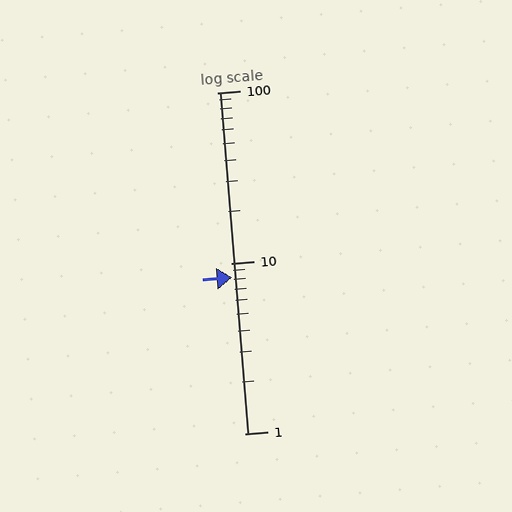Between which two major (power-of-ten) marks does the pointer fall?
The pointer is between 1 and 10.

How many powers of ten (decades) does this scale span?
The scale spans 2 decades, from 1 to 100.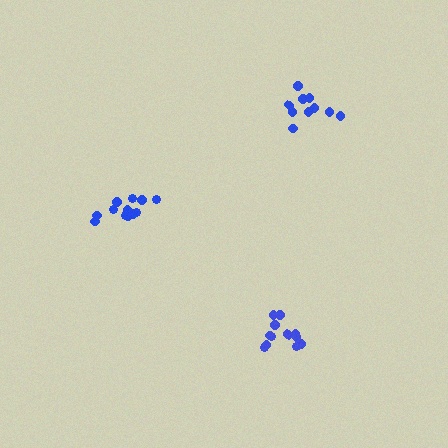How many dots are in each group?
Group 1: 11 dots, Group 2: 12 dots, Group 3: 12 dots (35 total).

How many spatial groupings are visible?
There are 3 spatial groupings.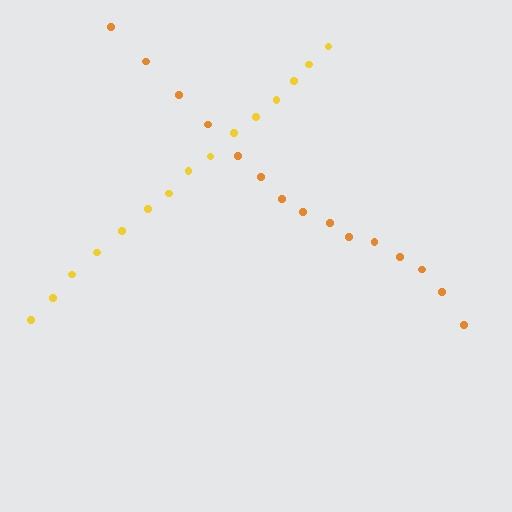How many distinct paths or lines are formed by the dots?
There are 2 distinct paths.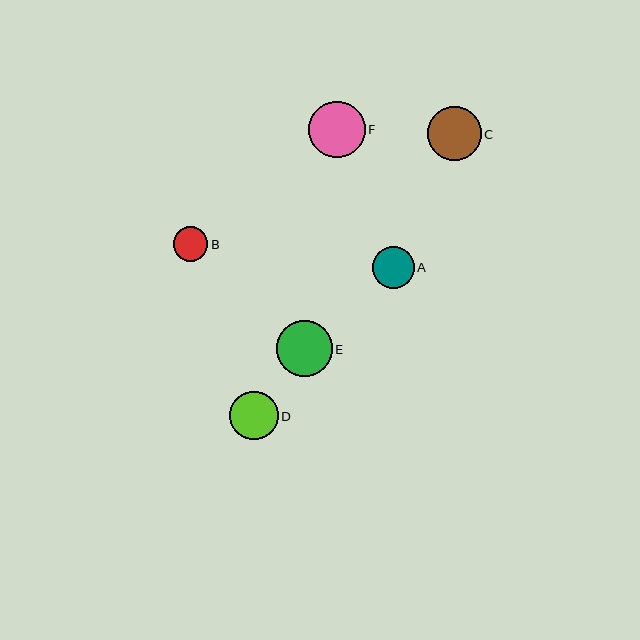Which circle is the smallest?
Circle B is the smallest with a size of approximately 35 pixels.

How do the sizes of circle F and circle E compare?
Circle F and circle E are approximately the same size.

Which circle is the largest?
Circle F is the largest with a size of approximately 56 pixels.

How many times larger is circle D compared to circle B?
Circle D is approximately 1.4 times the size of circle B.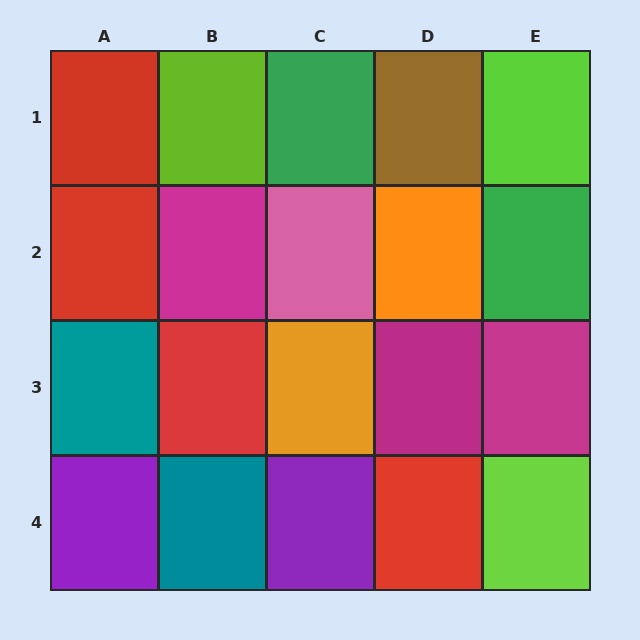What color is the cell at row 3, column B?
Red.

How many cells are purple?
2 cells are purple.